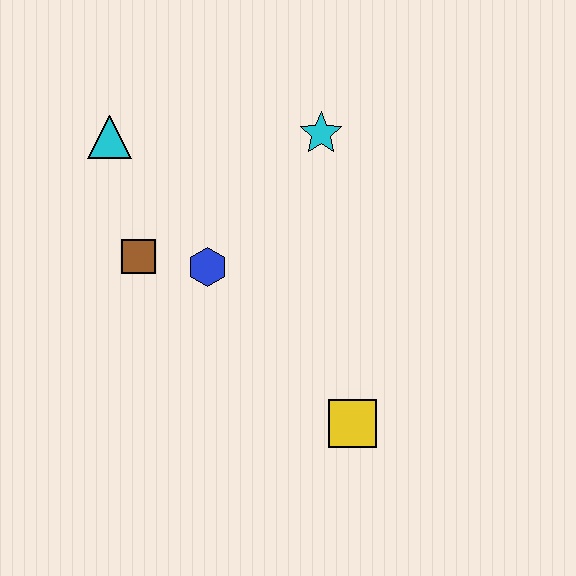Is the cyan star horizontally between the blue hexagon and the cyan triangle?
No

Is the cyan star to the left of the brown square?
No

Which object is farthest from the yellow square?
The cyan triangle is farthest from the yellow square.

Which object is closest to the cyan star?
The blue hexagon is closest to the cyan star.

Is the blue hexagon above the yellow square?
Yes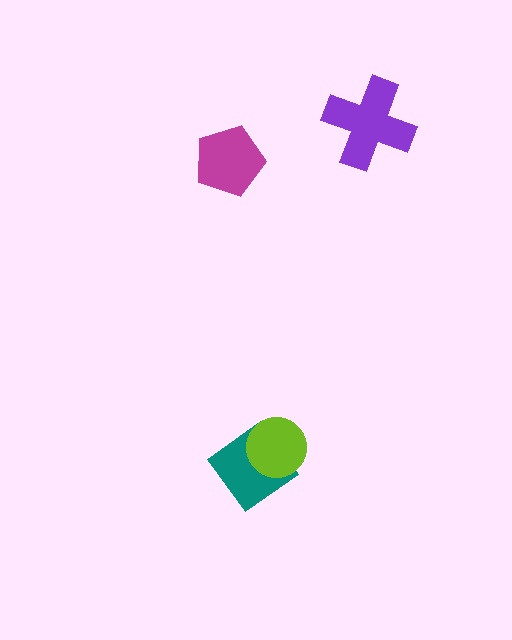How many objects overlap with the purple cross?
0 objects overlap with the purple cross.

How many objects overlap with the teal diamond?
1 object overlaps with the teal diamond.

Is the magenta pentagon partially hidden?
No, no other shape covers it.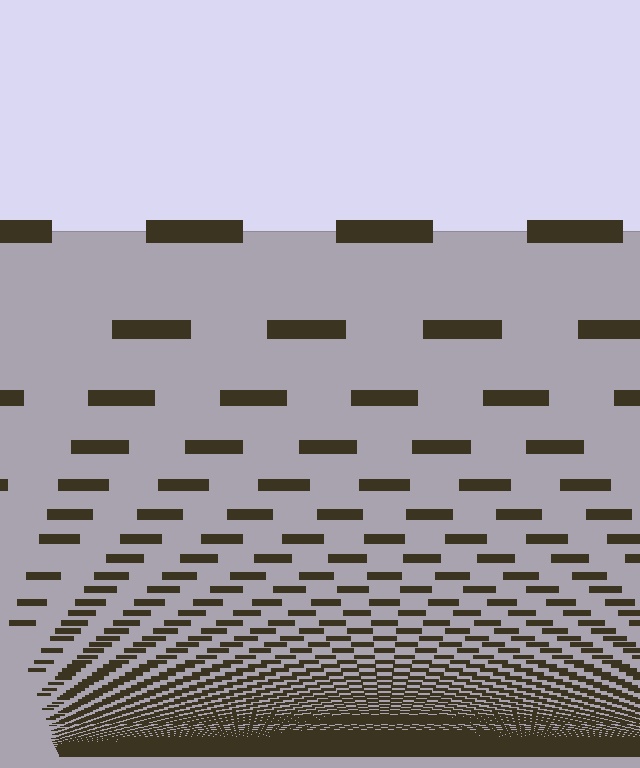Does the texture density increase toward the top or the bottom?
Density increases toward the bottom.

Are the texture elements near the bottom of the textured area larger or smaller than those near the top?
Smaller. The gradient is inverted — elements near the bottom are smaller and denser.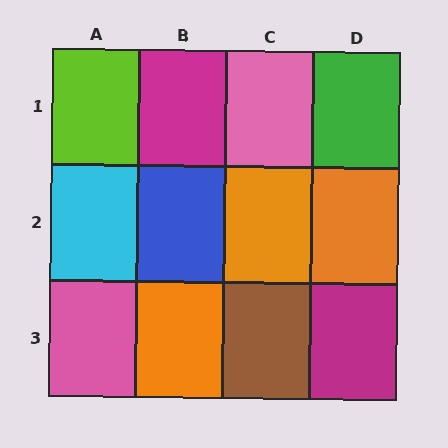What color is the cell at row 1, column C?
Pink.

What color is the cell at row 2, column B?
Blue.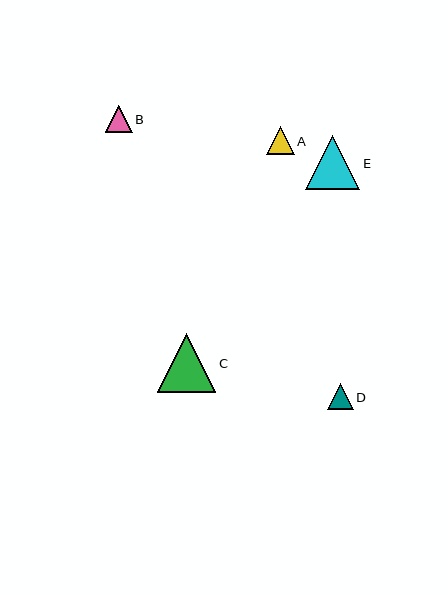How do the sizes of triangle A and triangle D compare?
Triangle A and triangle D are approximately the same size.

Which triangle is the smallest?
Triangle D is the smallest with a size of approximately 26 pixels.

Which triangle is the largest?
Triangle C is the largest with a size of approximately 59 pixels.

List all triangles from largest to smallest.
From largest to smallest: C, E, A, B, D.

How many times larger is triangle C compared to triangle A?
Triangle C is approximately 2.1 times the size of triangle A.